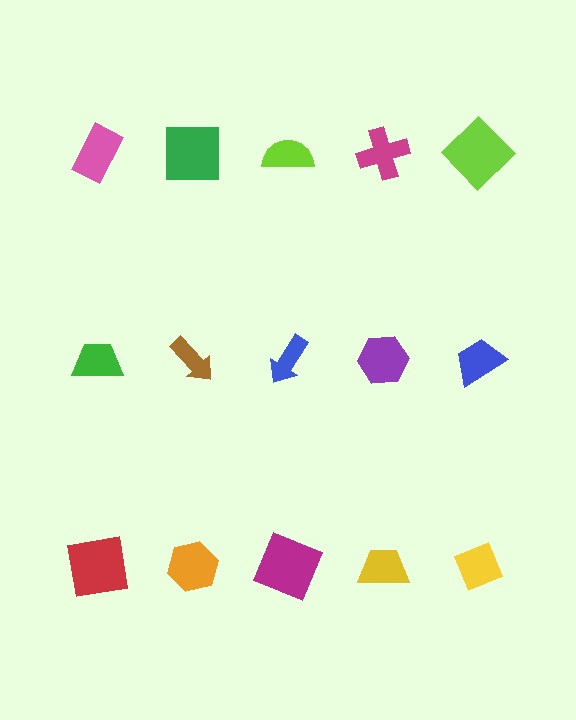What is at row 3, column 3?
A magenta square.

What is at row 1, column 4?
A magenta cross.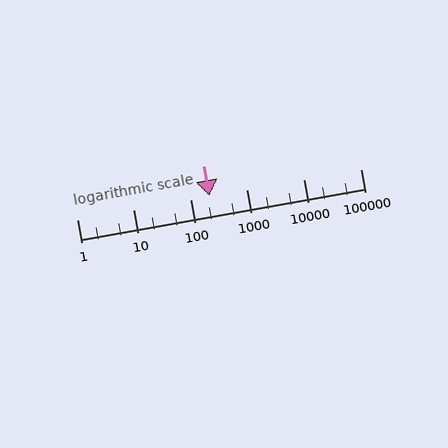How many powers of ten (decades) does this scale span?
The scale spans 5 decades, from 1 to 100000.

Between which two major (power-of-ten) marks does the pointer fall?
The pointer is between 100 and 1000.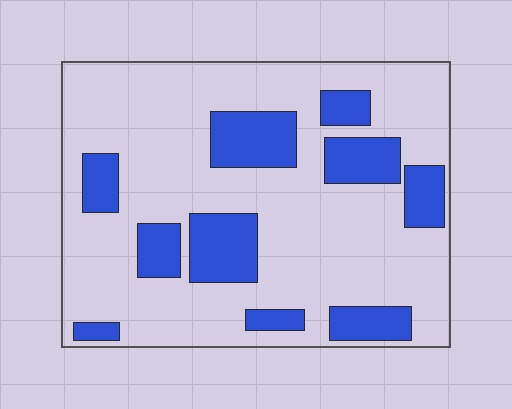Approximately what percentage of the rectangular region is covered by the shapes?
Approximately 25%.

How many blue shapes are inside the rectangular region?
10.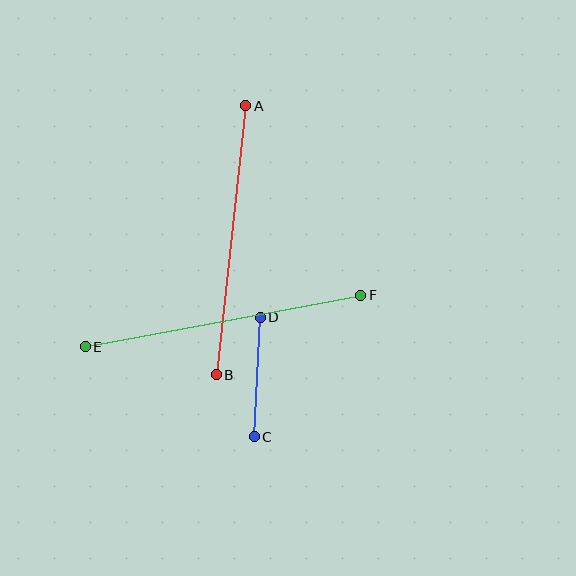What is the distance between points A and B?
The distance is approximately 271 pixels.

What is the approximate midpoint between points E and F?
The midpoint is at approximately (223, 321) pixels.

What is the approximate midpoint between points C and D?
The midpoint is at approximately (257, 377) pixels.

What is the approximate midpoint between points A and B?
The midpoint is at approximately (231, 240) pixels.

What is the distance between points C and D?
The distance is approximately 119 pixels.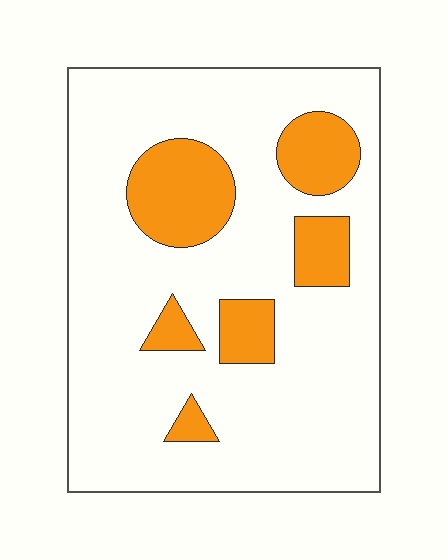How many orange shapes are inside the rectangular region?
6.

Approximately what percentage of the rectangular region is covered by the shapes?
Approximately 20%.